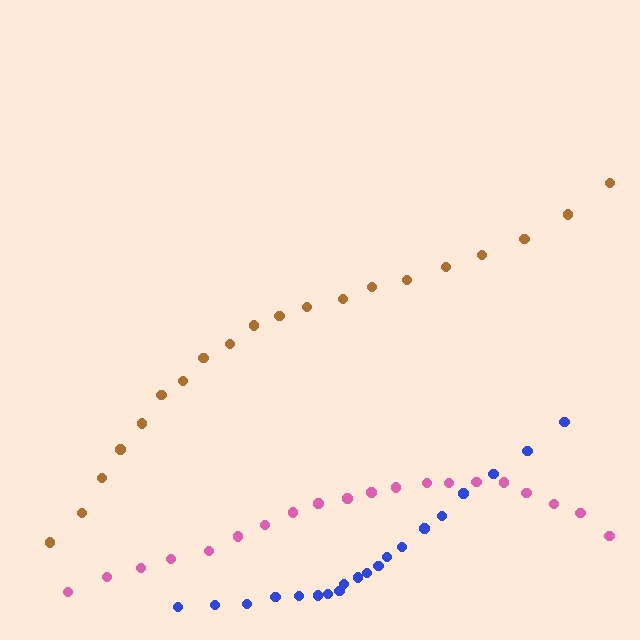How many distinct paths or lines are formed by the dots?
There are 3 distinct paths.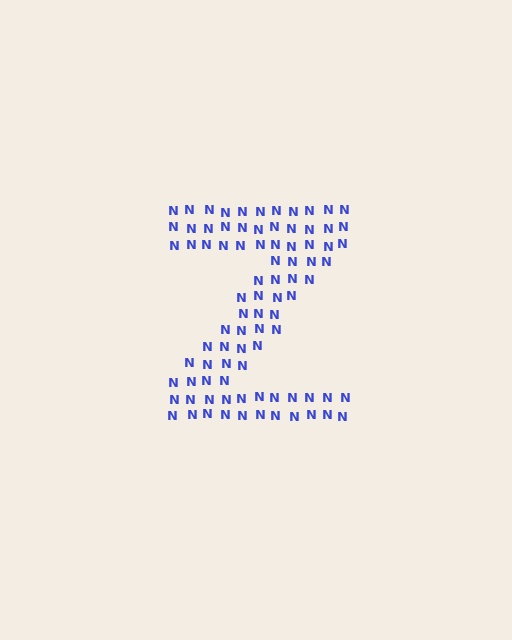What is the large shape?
The large shape is the letter Z.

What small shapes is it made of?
It is made of small letter N's.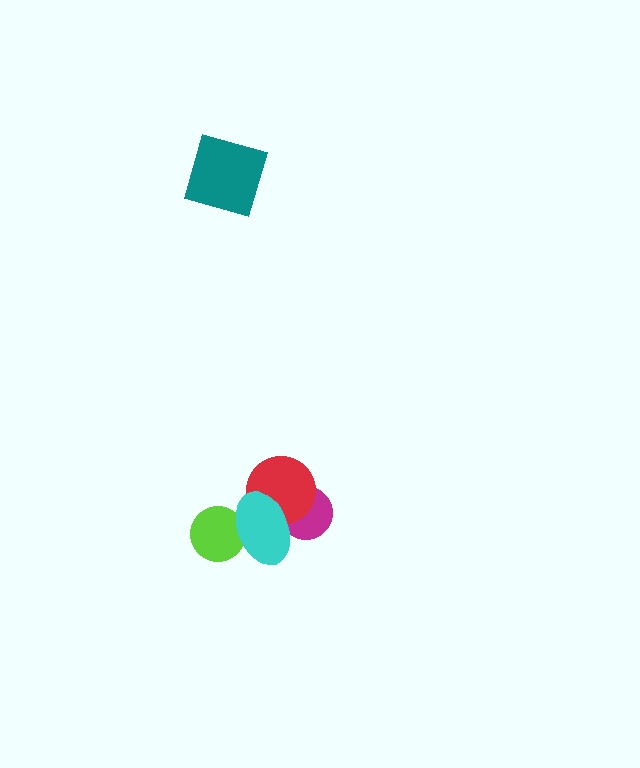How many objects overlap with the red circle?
2 objects overlap with the red circle.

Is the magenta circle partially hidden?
Yes, it is partially covered by another shape.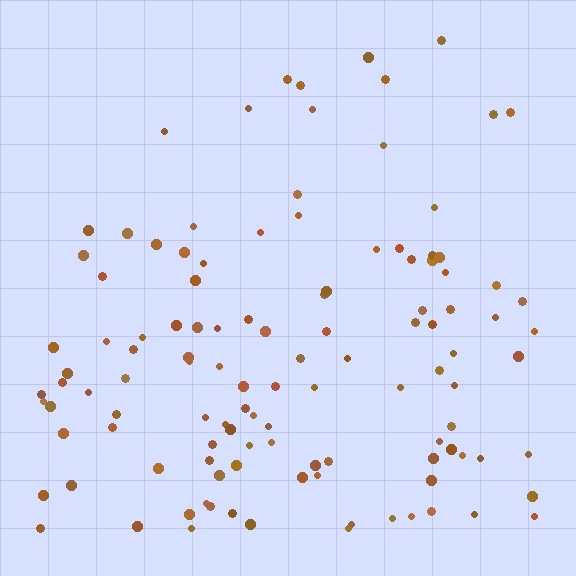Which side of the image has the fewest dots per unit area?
The top.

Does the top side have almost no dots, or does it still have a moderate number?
Still a moderate number, just noticeably fewer than the bottom.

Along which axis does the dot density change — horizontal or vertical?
Vertical.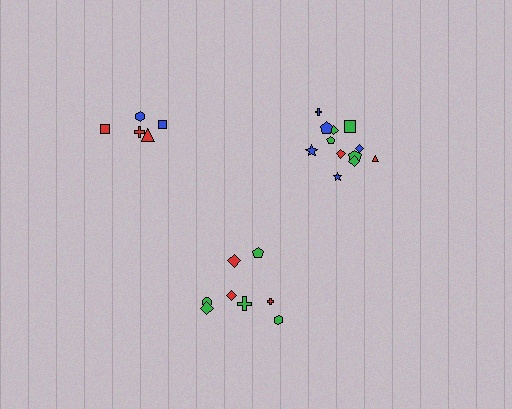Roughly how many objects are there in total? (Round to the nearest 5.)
Roughly 25 objects in total.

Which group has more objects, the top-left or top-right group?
The top-right group.